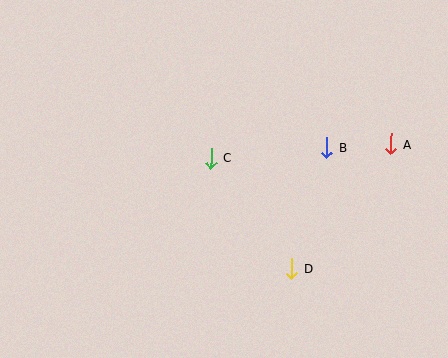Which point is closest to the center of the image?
Point C at (211, 158) is closest to the center.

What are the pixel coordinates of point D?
Point D is at (292, 268).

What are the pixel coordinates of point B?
Point B is at (327, 148).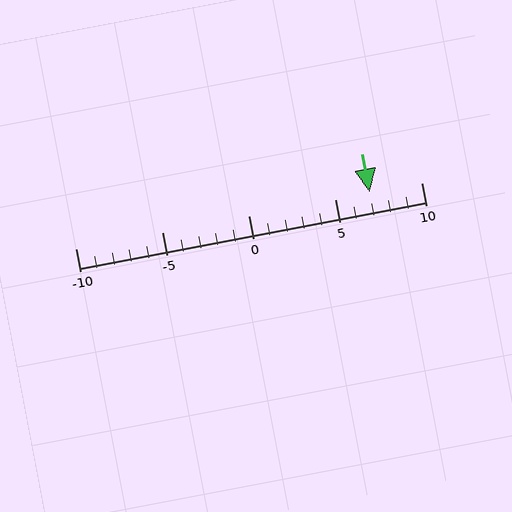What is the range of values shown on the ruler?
The ruler shows values from -10 to 10.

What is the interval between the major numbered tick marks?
The major tick marks are spaced 5 units apart.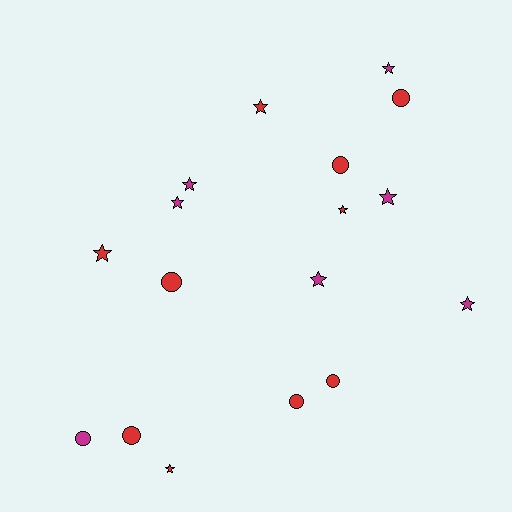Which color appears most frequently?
Red, with 10 objects.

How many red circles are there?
There are 6 red circles.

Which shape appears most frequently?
Star, with 10 objects.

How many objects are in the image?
There are 17 objects.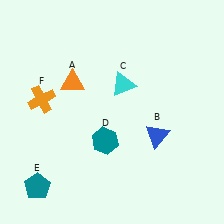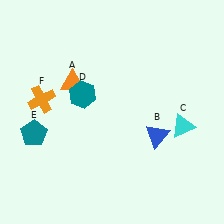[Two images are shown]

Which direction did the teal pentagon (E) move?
The teal pentagon (E) moved up.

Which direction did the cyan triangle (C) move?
The cyan triangle (C) moved right.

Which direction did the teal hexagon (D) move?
The teal hexagon (D) moved up.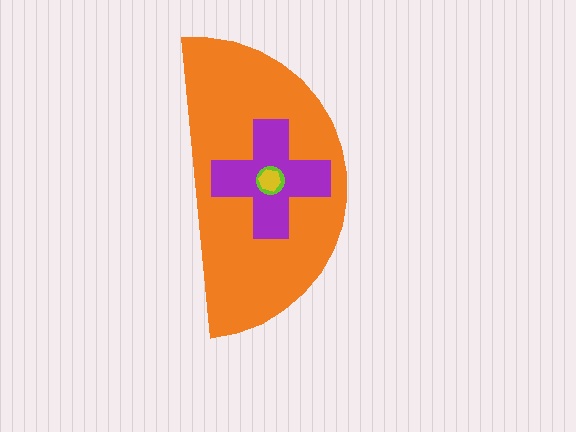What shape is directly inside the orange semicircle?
The purple cross.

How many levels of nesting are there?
4.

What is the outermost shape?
The orange semicircle.